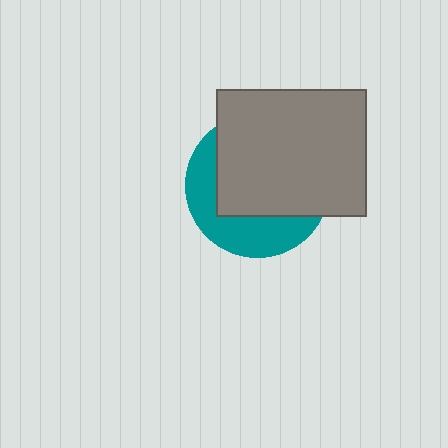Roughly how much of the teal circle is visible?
A small part of it is visible (roughly 36%).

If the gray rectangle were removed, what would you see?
You would see the complete teal circle.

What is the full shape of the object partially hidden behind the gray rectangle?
The partially hidden object is a teal circle.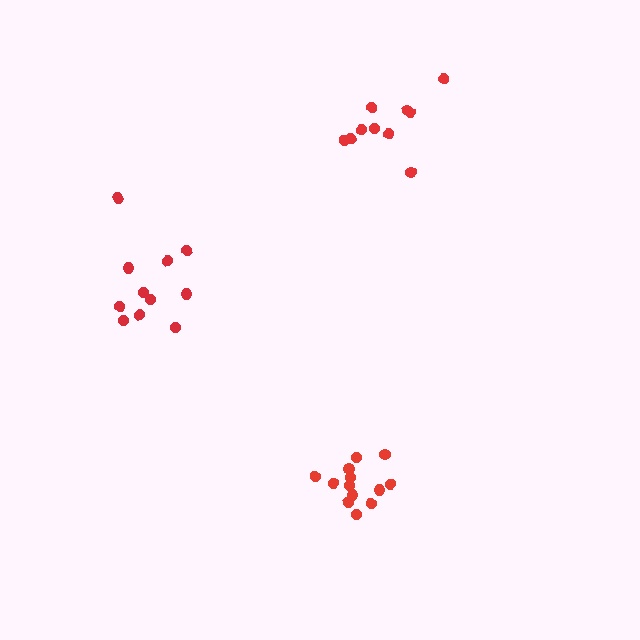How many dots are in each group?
Group 1: 11 dots, Group 2: 13 dots, Group 3: 10 dots (34 total).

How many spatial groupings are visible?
There are 3 spatial groupings.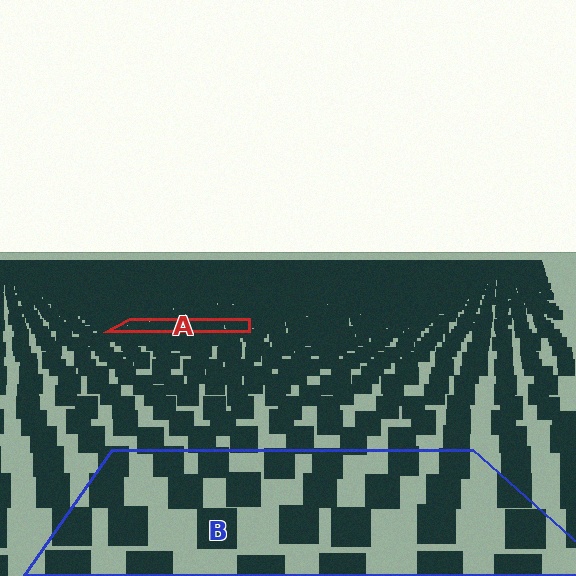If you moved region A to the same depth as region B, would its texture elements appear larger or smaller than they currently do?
They would appear larger. At a closer depth, the same texture elements are projected at a bigger on-screen size.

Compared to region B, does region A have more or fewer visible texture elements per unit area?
Region A has more texture elements per unit area — they are packed more densely because it is farther away.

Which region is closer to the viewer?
Region B is closer. The texture elements there are larger and more spread out.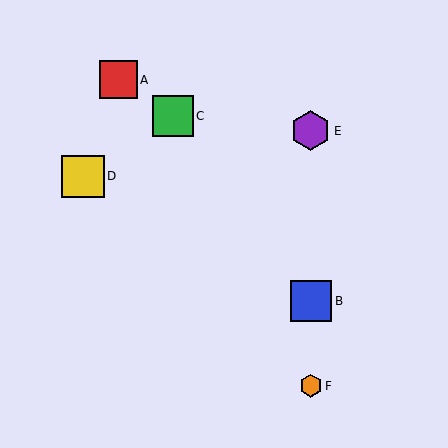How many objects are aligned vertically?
3 objects (B, E, F) are aligned vertically.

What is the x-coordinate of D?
Object D is at x≈83.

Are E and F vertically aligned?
Yes, both are at x≈311.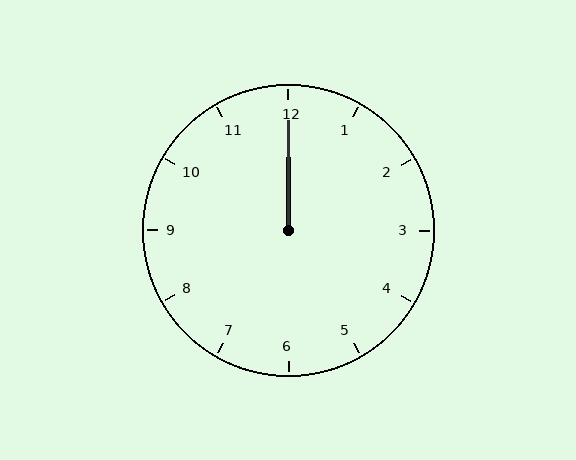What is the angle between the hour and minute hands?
Approximately 0 degrees.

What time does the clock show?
12:00.